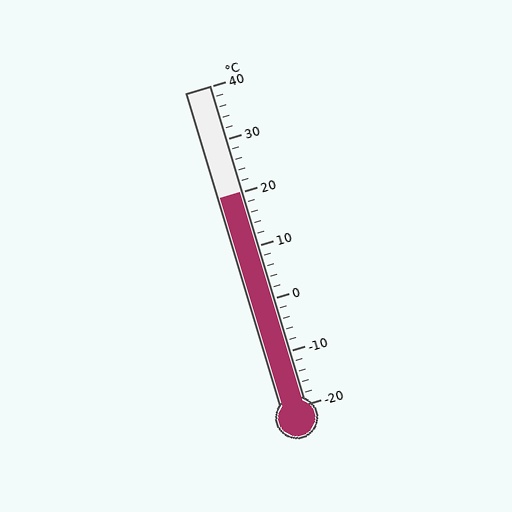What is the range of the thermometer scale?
The thermometer scale ranges from -20°C to 40°C.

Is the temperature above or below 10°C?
The temperature is above 10°C.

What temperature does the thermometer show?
The thermometer shows approximately 20°C.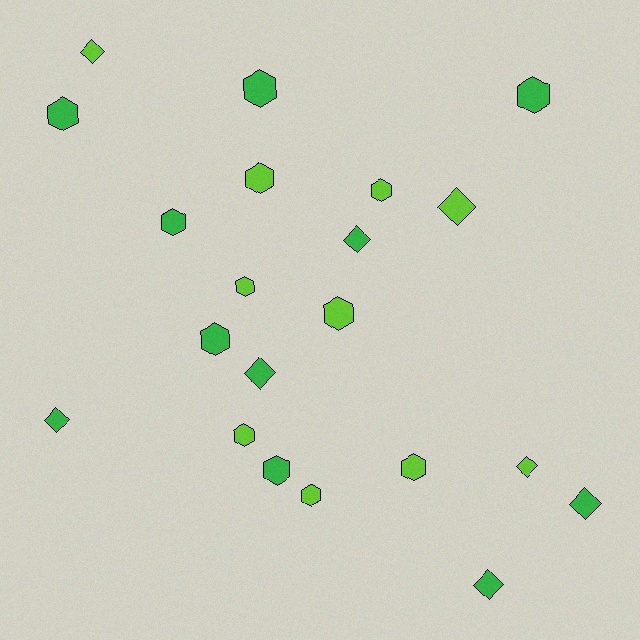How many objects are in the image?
There are 21 objects.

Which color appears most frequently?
Green, with 11 objects.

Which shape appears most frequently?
Hexagon, with 13 objects.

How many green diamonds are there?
There are 5 green diamonds.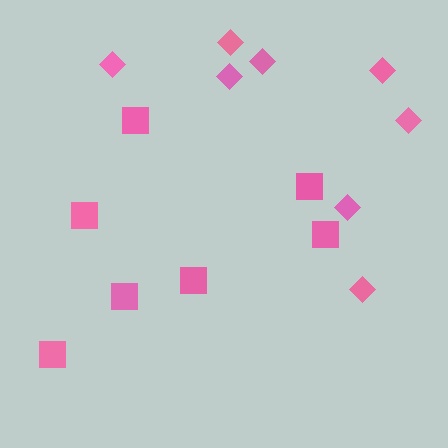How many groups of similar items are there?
There are 2 groups: one group of squares (7) and one group of diamonds (8).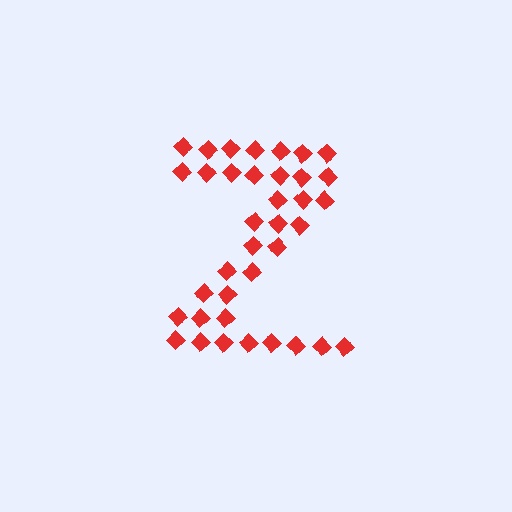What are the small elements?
The small elements are diamonds.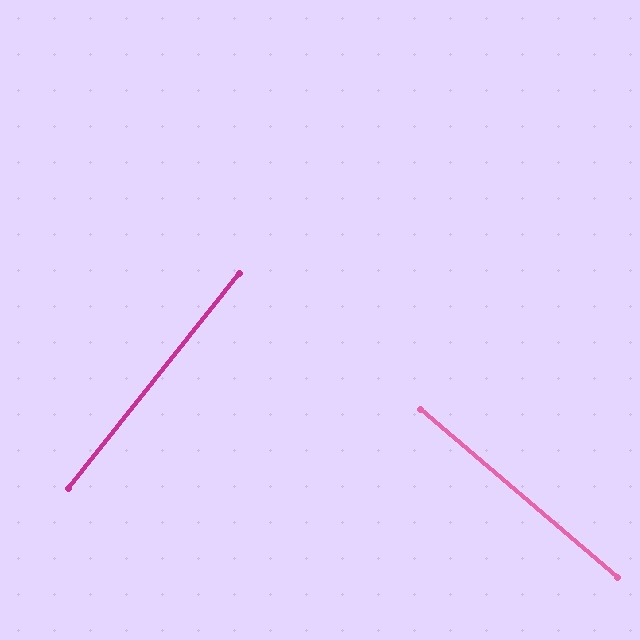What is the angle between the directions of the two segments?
Approximately 88 degrees.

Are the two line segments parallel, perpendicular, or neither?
Perpendicular — they meet at approximately 88°.